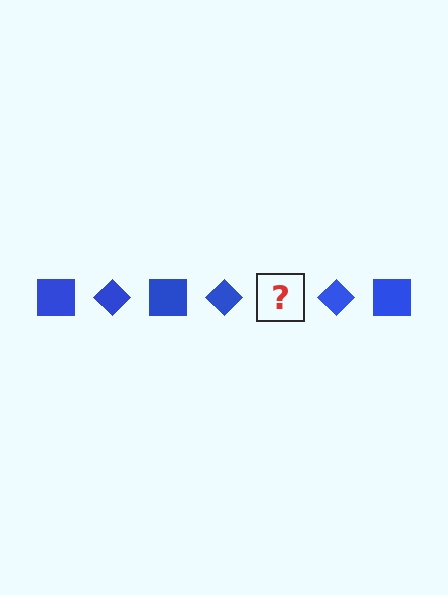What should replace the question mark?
The question mark should be replaced with a blue square.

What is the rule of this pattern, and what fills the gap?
The rule is that the pattern cycles through square, diamond shapes in blue. The gap should be filled with a blue square.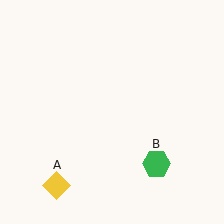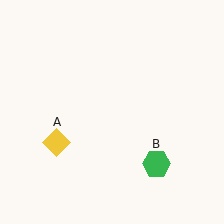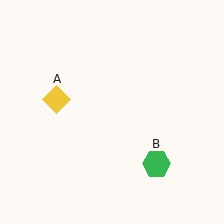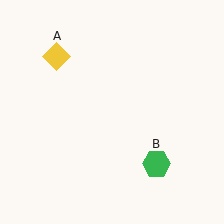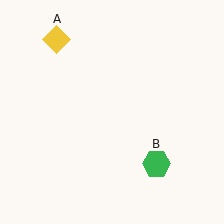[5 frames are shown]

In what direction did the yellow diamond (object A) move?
The yellow diamond (object A) moved up.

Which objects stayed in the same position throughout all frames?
Green hexagon (object B) remained stationary.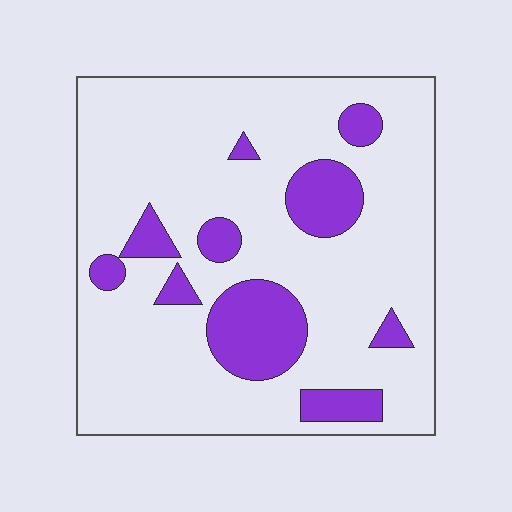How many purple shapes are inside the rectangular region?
10.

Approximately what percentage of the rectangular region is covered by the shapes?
Approximately 20%.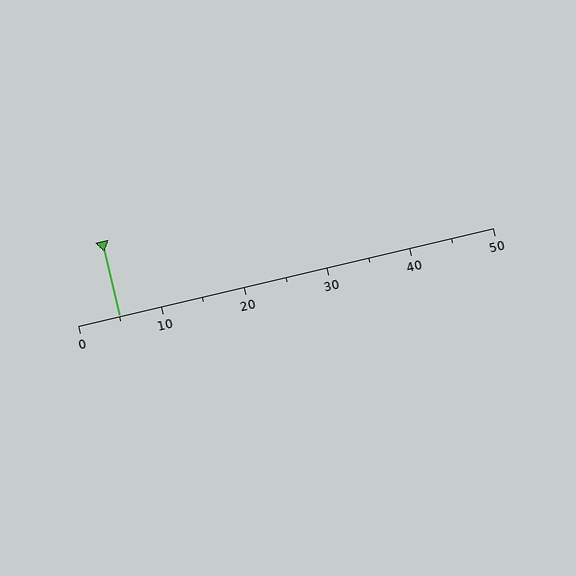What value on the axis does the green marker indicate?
The marker indicates approximately 5.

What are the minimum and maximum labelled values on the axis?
The axis runs from 0 to 50.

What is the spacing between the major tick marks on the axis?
The major ticks are spaced 10 apart.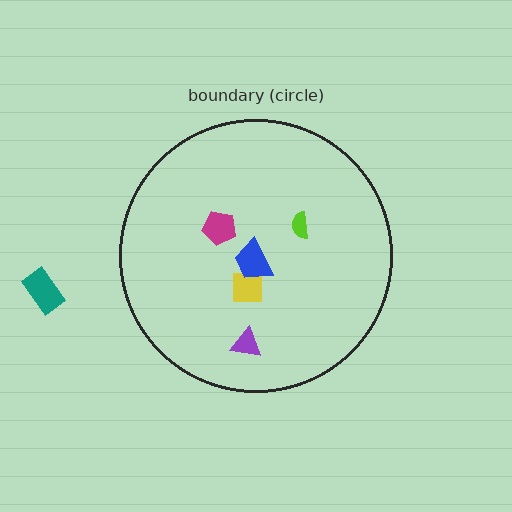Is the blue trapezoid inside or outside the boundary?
Inside.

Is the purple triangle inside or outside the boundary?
Inside.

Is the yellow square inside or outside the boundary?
Inside.